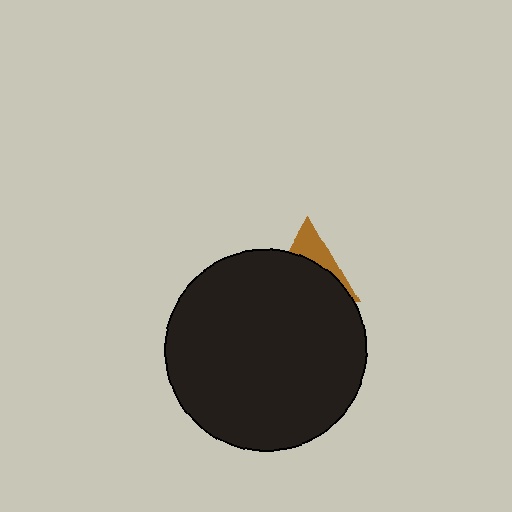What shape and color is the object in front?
The object in front is a black circle.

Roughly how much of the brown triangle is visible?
A small part of it is visible (roughly 31%).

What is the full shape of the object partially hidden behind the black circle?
The partially hidden object is a brown triangle.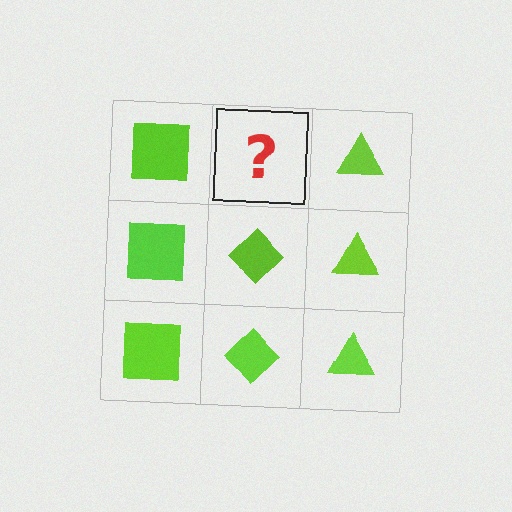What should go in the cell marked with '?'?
The missing cell should contain a lime diamond.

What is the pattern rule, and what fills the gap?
The rule is that each column has a consistent shape. The gap should be filled with a lime diamond.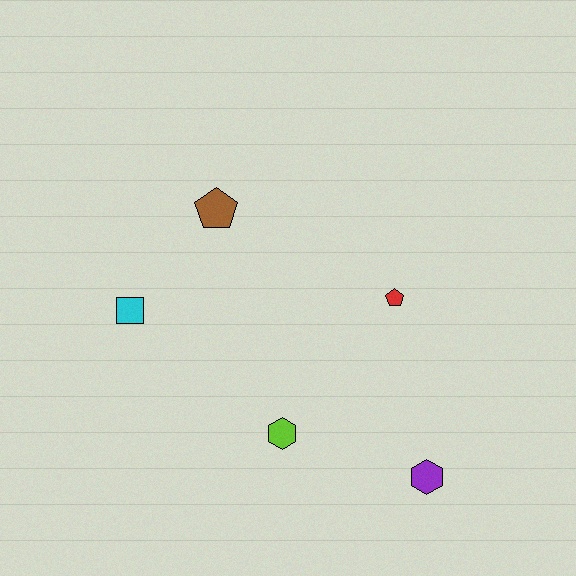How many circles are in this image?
There are no circles.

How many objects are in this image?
There are 5 objects.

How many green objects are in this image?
There are no green objects.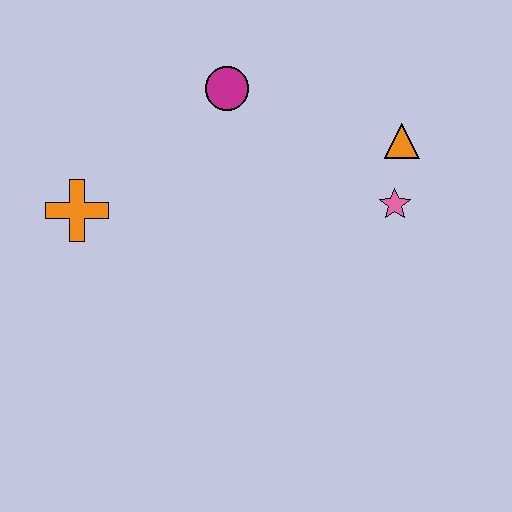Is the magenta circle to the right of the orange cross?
Yes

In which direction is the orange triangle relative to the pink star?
The orange triangle is above the pink star.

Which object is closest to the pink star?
The orange triangle is closest to the pink star.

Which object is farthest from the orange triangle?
The orange cross is farthest from the orange triangle.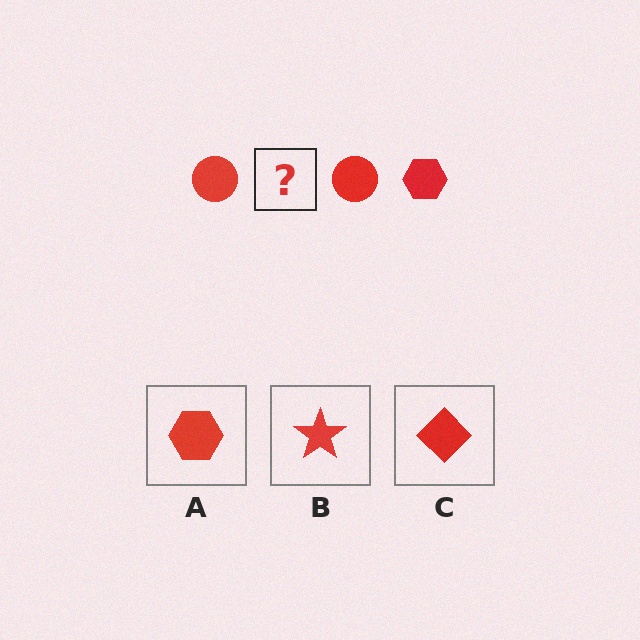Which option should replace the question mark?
Option A.